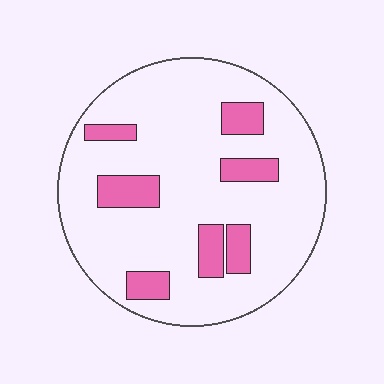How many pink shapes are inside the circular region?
7.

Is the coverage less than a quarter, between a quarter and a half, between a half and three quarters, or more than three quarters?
Less than a quarter.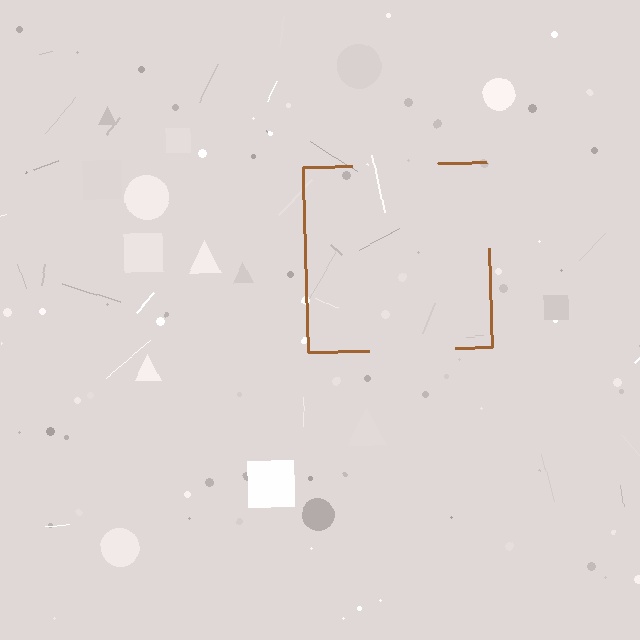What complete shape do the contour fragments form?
The contour fragments form a square.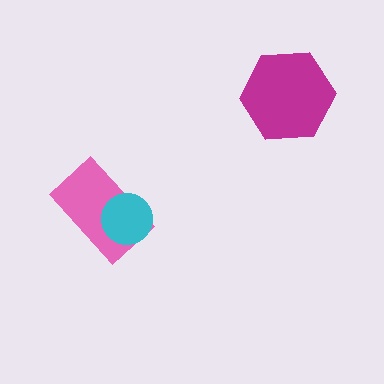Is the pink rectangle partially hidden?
Yes, it is partially covered by another shape.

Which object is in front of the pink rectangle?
The cyan circle is in front of the pink rectangle.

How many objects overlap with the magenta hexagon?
0 objects overlap with the magenta hexagon.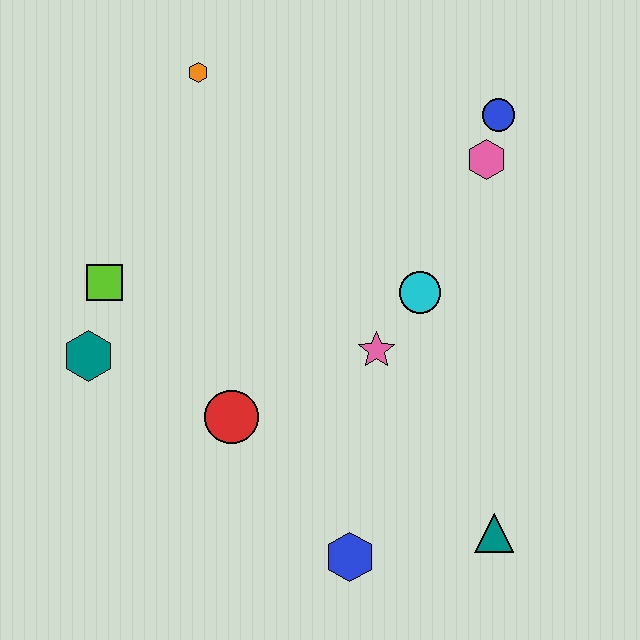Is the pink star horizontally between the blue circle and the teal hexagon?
Yes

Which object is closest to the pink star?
The cyan circle is closest to the pink star.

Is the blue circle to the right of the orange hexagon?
Yes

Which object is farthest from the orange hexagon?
The teal triangle is farthest from the orange hexagon.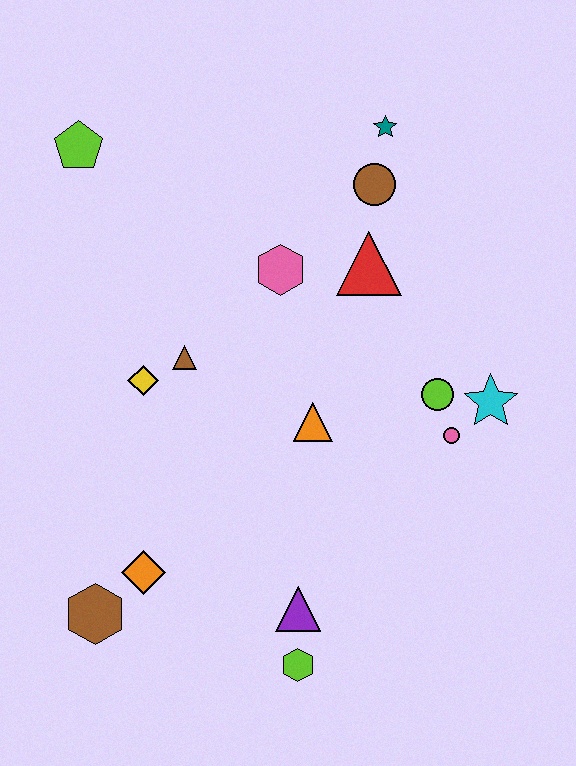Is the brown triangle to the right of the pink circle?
No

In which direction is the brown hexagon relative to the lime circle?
The brown hexagon is to the left of the lime circle.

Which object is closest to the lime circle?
The pink circle is closest to the lime circle.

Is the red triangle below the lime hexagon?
No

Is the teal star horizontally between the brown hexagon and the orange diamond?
No